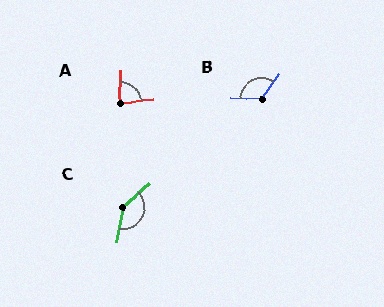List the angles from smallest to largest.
A (82°), B (121°), C (140°).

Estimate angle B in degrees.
Approximately 121 degrees.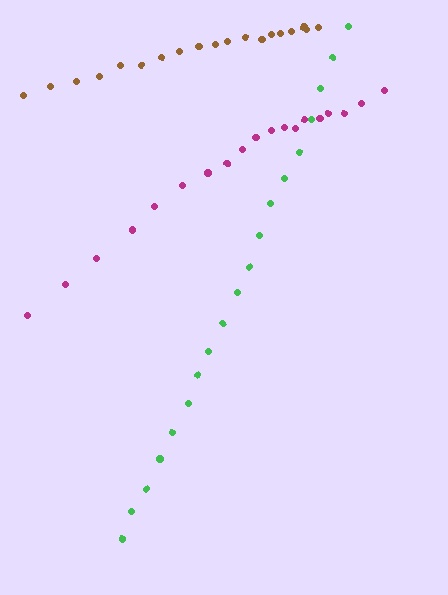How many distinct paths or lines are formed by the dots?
There are 3 distinct paths.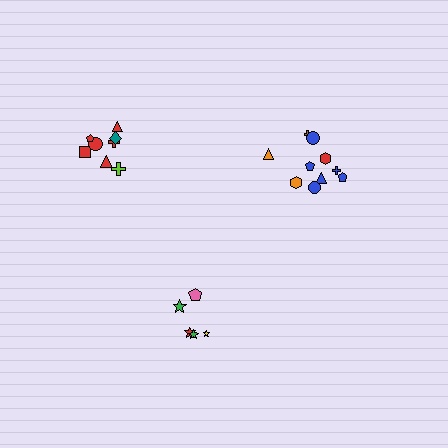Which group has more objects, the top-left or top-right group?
The top-right group.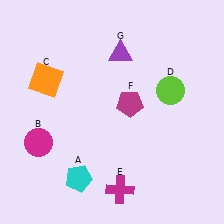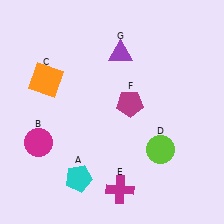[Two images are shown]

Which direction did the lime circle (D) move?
The lime circle (D) moved down.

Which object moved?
The lime circle (D) moved down.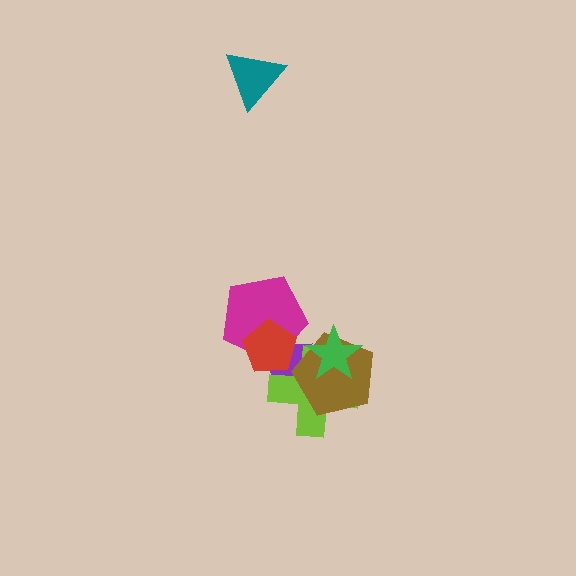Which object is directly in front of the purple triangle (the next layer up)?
The magenta pentagon is directly in front of the purple triangle.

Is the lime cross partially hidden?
Yes, it is partially covered by another shape.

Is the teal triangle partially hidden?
No, no other shape covers it.